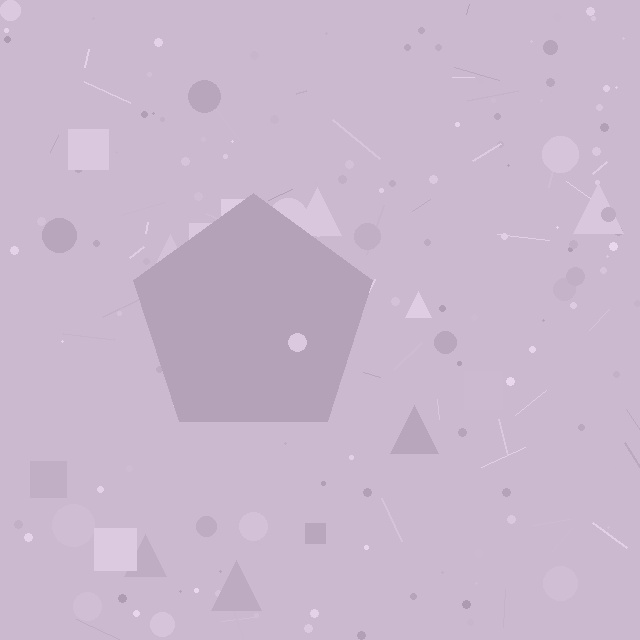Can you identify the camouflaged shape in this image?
The camouflaged shape is a pentagon.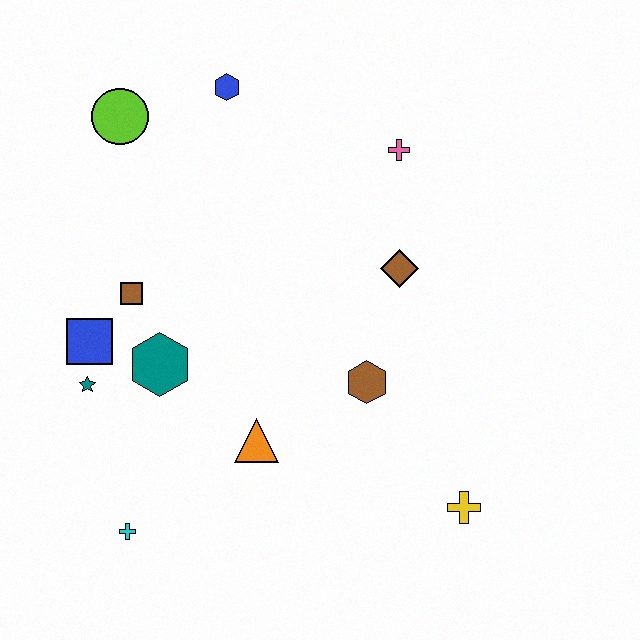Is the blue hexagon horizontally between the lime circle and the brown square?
No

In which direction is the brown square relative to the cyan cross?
The brown square is above the cyan cross.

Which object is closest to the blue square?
The teal star is closest to the blue square.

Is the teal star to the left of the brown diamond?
Yes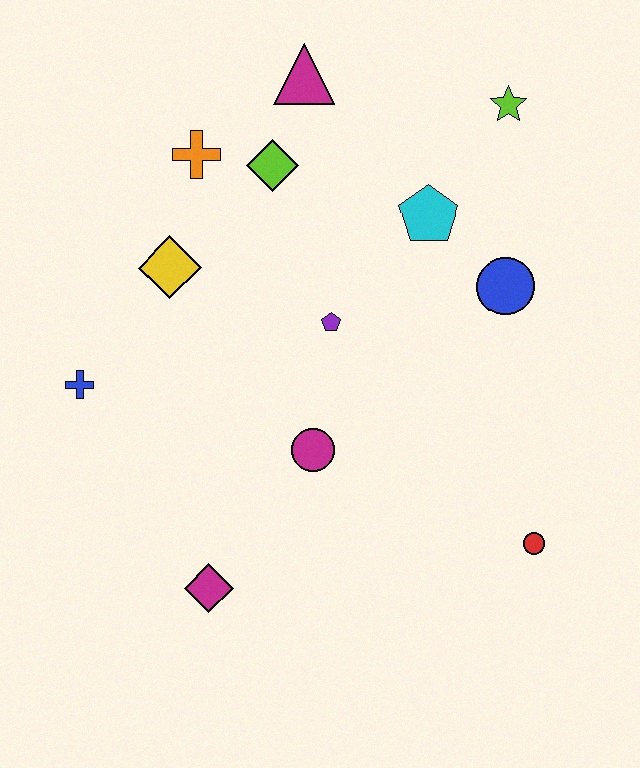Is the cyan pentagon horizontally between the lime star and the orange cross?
Yes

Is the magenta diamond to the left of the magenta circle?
Yes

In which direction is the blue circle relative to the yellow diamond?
The blue circle is to the right of the yellow diamond.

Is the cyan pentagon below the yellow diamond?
No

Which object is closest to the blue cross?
The yellow diamond is closest to the blue cross.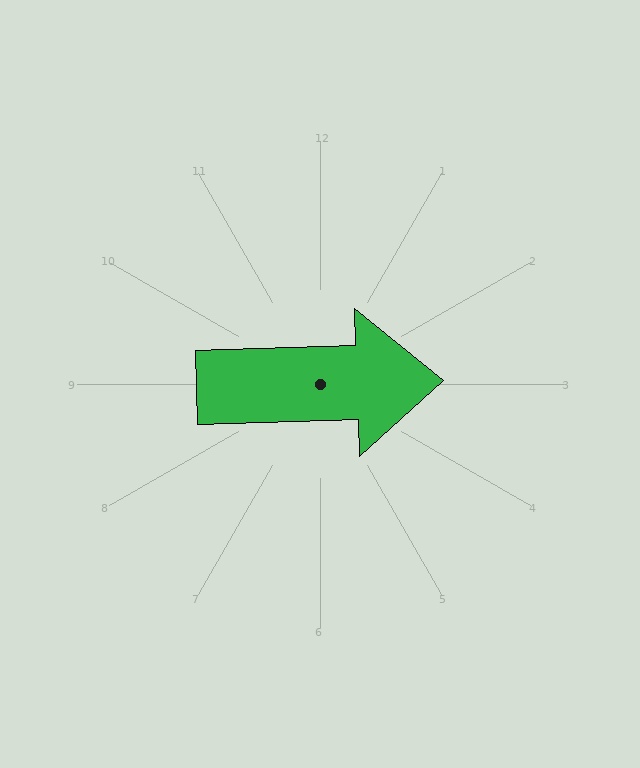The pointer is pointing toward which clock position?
Roughly 3 o'clock.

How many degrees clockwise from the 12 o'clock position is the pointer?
Approximately 88 degrees.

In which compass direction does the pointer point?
East.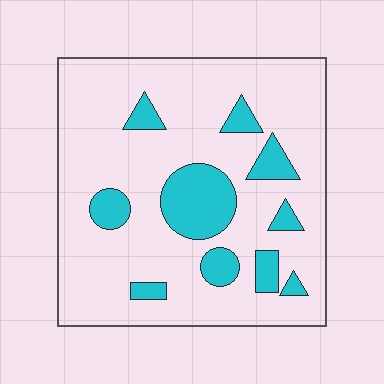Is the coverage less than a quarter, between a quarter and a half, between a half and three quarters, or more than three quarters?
Less than a quarter.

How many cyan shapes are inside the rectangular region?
10.